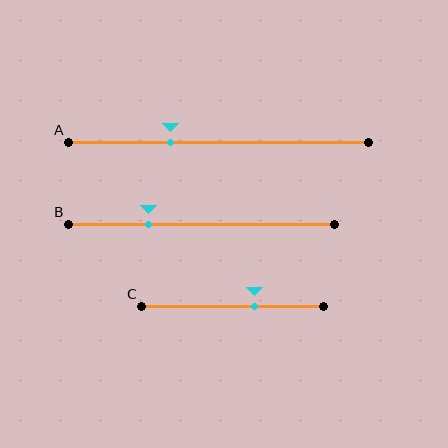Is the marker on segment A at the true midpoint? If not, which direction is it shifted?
No, the marker on segment A is shifted to the left by about 16% of the segment length.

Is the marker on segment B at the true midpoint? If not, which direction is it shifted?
No, the marker on segment B is shifted to the left by about 20% of the segment length.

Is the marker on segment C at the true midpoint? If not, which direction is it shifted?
No, the marker on segment C is shifted to the right by about 12% of the segment length.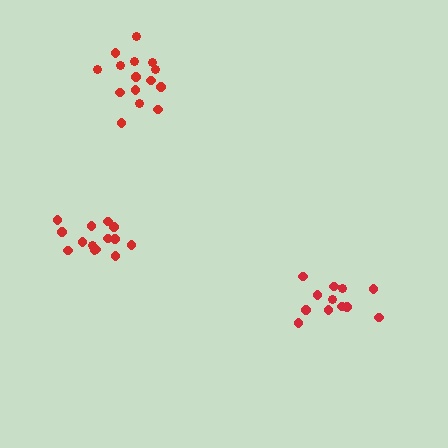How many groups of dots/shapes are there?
There are 3 groups.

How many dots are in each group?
Group 1: 15 dots, Group 2: 12 dots, Group 3: 15 dots (42 total).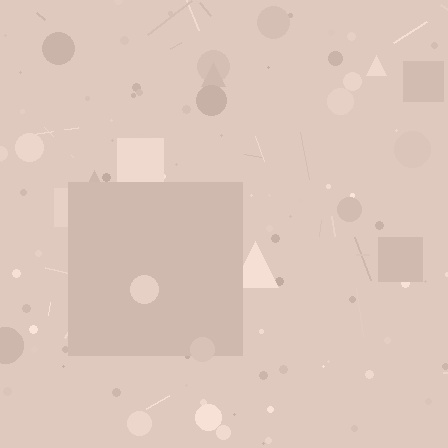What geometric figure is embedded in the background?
A square is embedded in the background.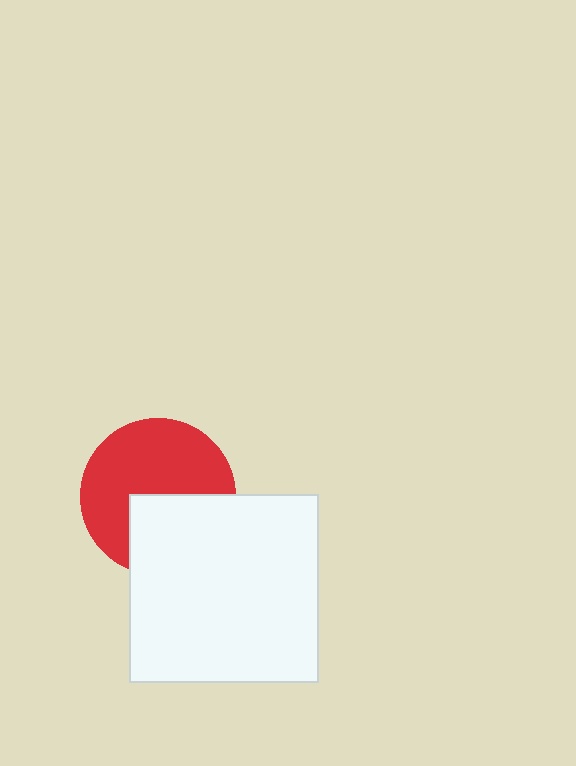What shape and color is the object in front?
The object in front is a white square.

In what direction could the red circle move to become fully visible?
The red circle could move up. That would shift it out from behind the white square entirely.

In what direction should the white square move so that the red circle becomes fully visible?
The white square should move down. That is the shortest direction to clear the overlap and leave the red circle fully visible.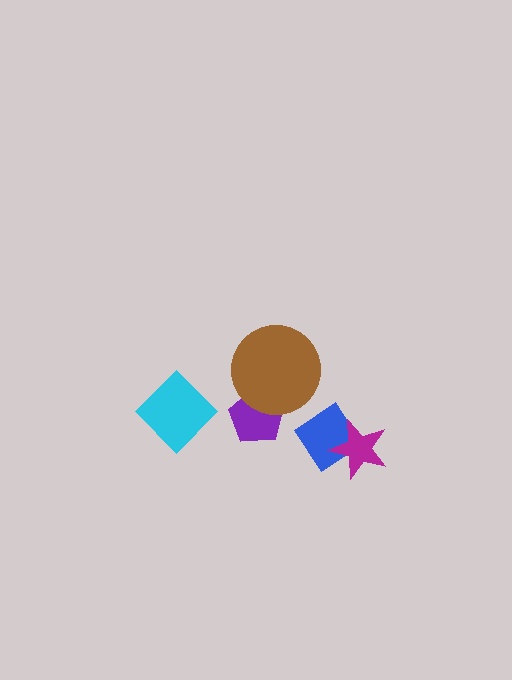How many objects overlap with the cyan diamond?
0 objects overlap with the cyan diamond.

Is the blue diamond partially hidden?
Yes, it is partially covered by another shape.